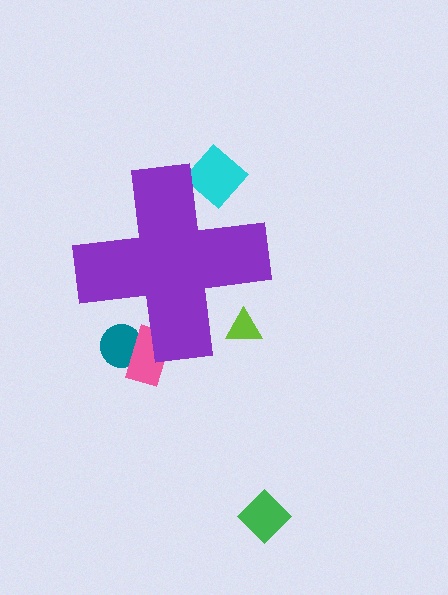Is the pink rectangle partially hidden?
Yes, the pink rectangle is partially hidden behind the purple cross.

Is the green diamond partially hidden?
No, the green diamond is fully visible.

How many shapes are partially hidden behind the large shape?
4 shapes are partially hidden.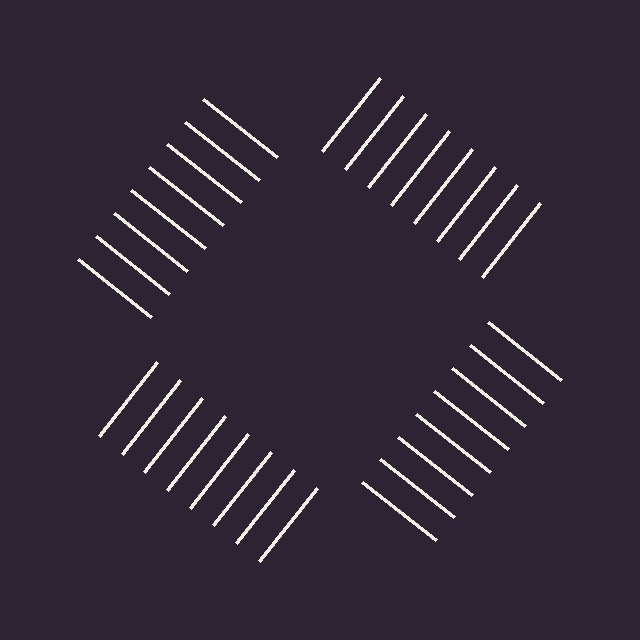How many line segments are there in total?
32 — 8 along each of the 4 edges.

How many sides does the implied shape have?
4 sides — the line-ends trace a square.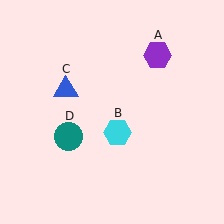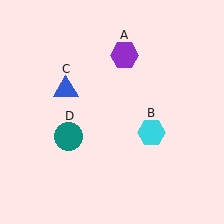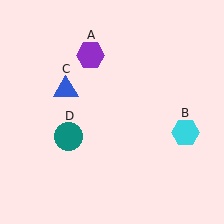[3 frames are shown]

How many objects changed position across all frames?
2 objects changed position: purple hexagon (object A), cyan hexagon (object B).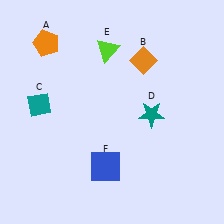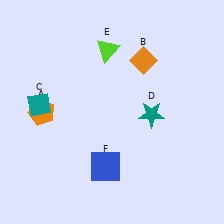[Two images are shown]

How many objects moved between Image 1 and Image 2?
1 object moved between the two images.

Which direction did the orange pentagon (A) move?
The orange pentagon (A) moved down.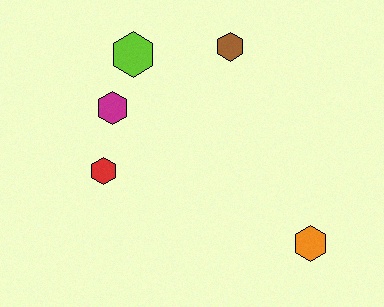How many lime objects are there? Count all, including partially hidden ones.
There is 1 lime object.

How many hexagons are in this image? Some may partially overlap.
There are 5 hexagons.